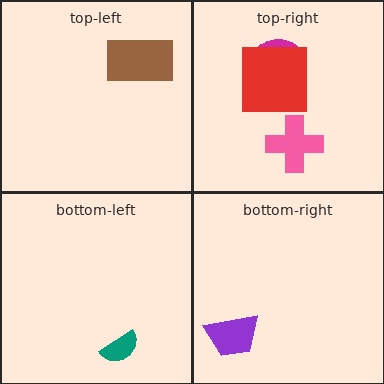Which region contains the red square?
The top-right region.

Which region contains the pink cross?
The top-right region.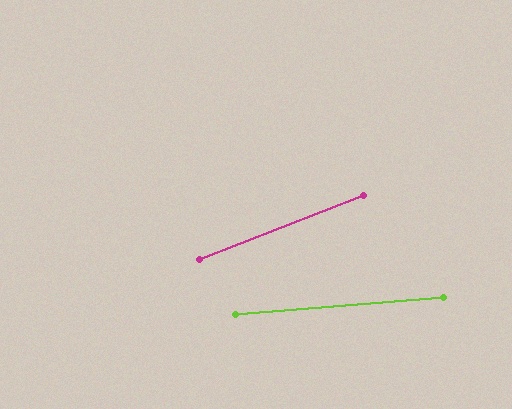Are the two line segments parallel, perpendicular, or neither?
Neither parallel nor perpendicular — they differ by about 17°.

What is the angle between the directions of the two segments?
Approximately 17 degrees.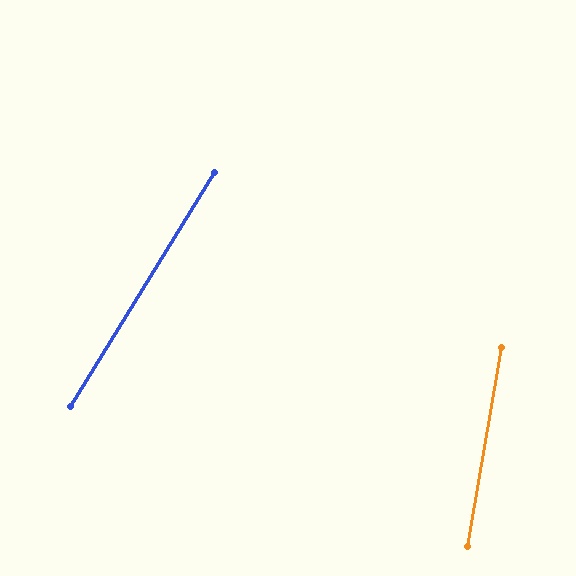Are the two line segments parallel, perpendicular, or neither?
Neither parallel nor perpendicular — they differ by about 22°.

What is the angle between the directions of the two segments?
Approximately 22 degrees.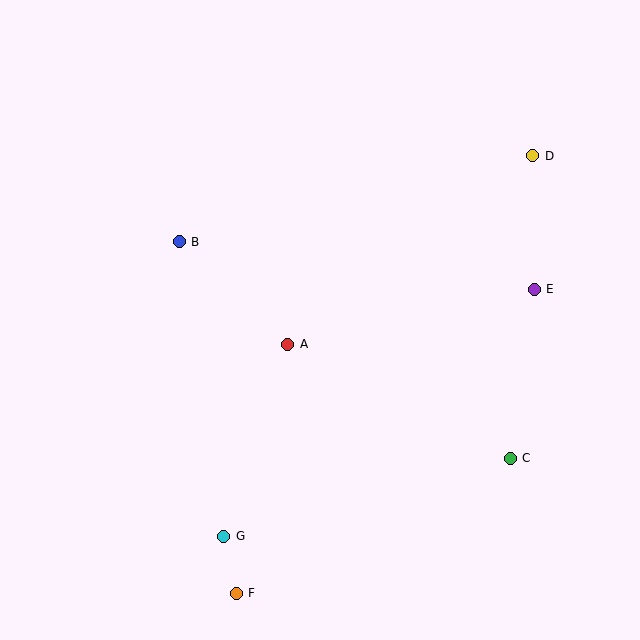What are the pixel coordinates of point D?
Point D is at (533, 156).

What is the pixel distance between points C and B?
The distance between C and B is 396 pixels.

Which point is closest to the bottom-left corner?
Point F is closest to the bottom-left corner.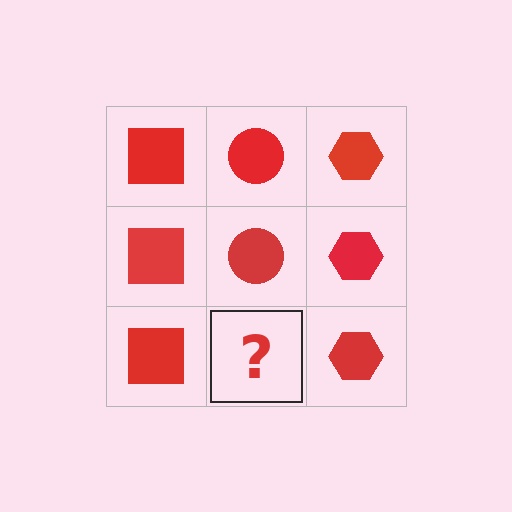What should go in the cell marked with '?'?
The missing cell should contain a red circle.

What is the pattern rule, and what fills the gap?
The rule is that each column has a consistent shape. The gap should be filled with a red circle.